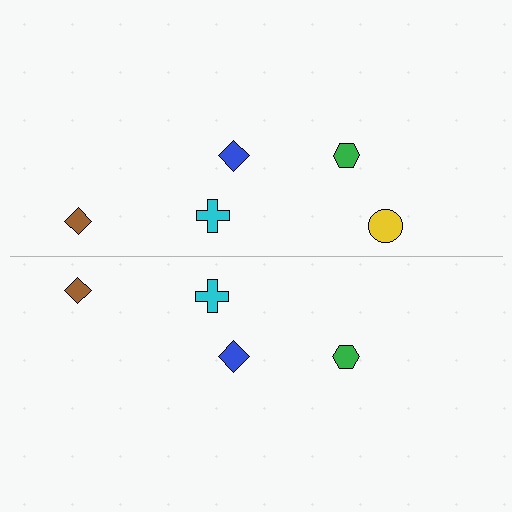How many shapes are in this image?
There are 9 shapes in this image.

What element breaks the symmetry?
A yellow circle is missing from the bottom side.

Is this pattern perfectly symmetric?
No, the pattern is not perfectly symmetric. A yellow circle is missing from the bottom side.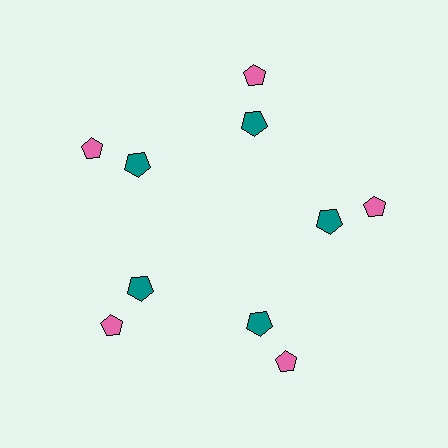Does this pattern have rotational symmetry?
Yes, this pattern has 5-fold rotational symmetry. It looks the same after rotating 72 degrees around the center.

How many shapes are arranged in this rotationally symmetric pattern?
There are 10 shapes, arranged in 5 groups of 2.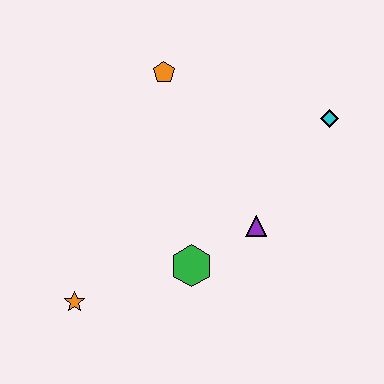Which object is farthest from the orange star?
The cyan diamond is farthest from the orange star.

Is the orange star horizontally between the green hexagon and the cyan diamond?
No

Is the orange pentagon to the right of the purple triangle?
No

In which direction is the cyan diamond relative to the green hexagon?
The cyan diamond is above the green hexagon.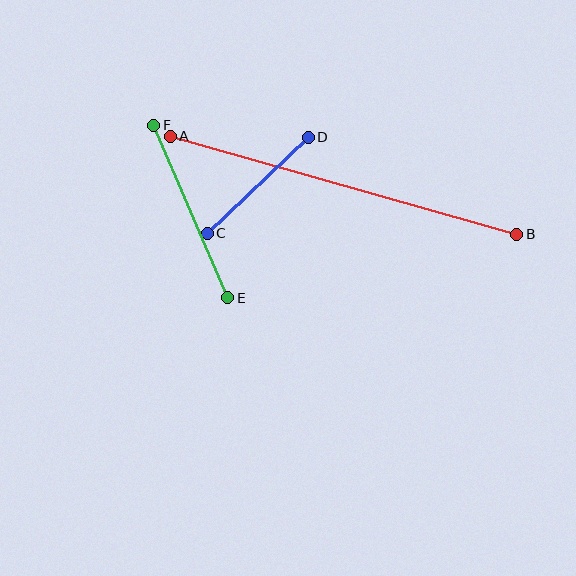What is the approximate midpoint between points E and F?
The midpoint is at approximately (191, 211) pixels.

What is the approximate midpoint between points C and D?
The midpoint is at approximately (258, 185) pixels.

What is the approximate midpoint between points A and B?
The midpoint is at approximately (344, 185) pixels.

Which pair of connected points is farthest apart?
Points A and B are farthest apart.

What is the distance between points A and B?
The distance is approximately 360 pixels.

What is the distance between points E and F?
The distance is approximately 188 pixels.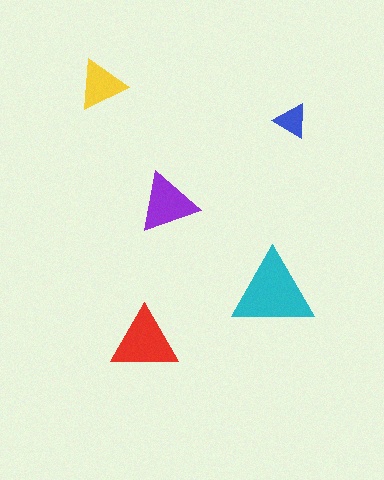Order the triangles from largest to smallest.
the cyan one, the red one, the purple one, the yellow one, the blue one.